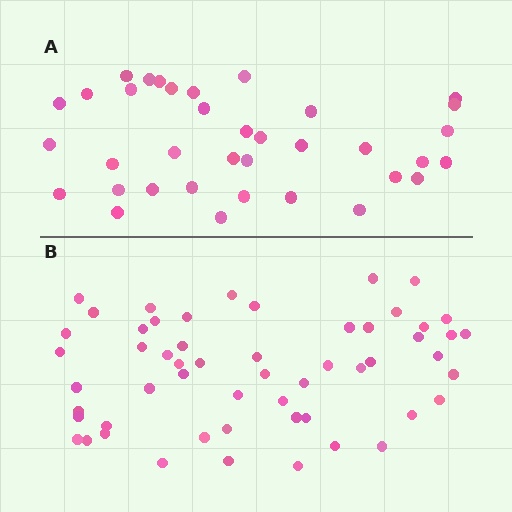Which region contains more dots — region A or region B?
Region B (the bottom region) has more dots.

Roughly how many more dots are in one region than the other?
Region B has approximately 20 more dots than region A.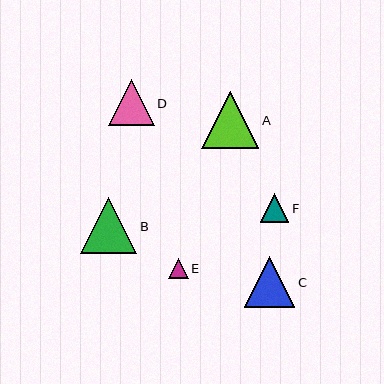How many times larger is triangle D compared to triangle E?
Triangle D is approximately 2.3 times the size of triangle E.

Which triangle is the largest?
Triangle A is the largest with a size of approximately 57 pixels.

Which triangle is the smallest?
Triangle E is the smallest with a size of approximately 20 pixels.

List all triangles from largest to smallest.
From largest to smallest: A, B, C, D, F, E.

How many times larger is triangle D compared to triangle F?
Triangle D is approximately 1.6 times the size of triangle F.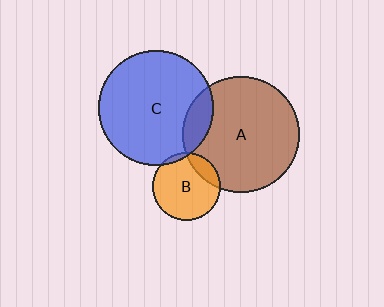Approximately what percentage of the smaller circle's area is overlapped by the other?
Approximately 5%.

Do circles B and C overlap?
Yes.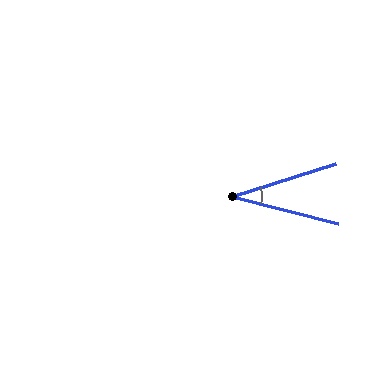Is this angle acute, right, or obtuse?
It is acute.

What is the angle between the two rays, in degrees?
Approximately 32 degrees.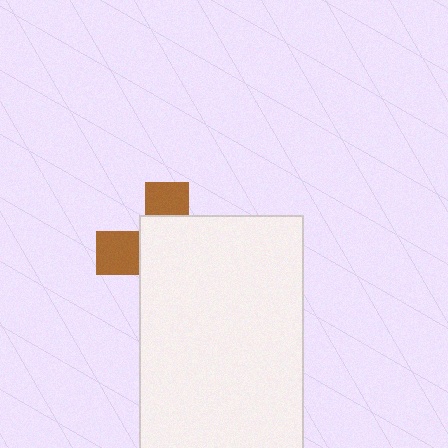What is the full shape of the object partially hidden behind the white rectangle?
The partially hidden object is a brown cross.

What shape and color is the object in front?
The object in front is a white rectangle.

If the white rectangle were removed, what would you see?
You would see the complete brown cross.